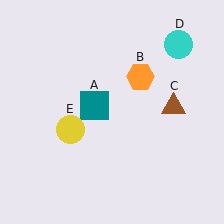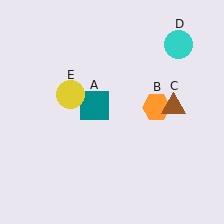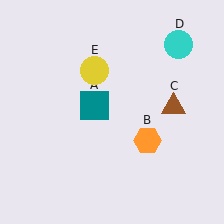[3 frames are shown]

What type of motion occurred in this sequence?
The orange hexagon (object B), yellow circle (object E) rotated clockwise around the center of the scene.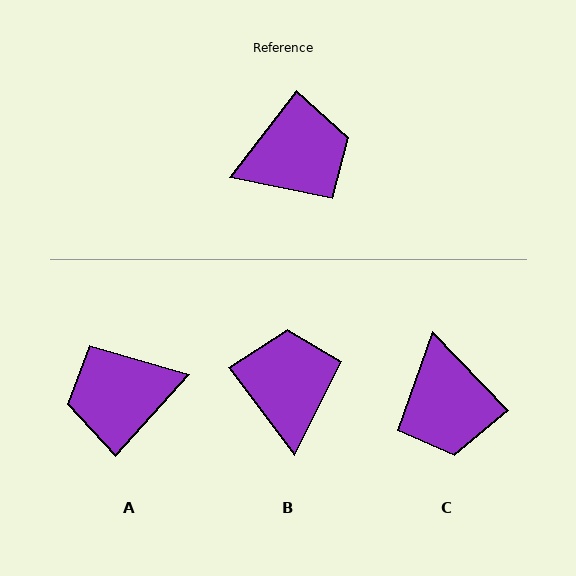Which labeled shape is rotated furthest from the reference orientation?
A, about 175 degrees away.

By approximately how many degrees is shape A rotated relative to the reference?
Approximately 175 degrees counter-clockwise.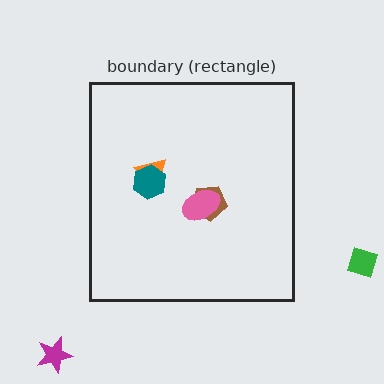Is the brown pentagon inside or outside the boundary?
Inside.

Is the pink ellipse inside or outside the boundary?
Inside.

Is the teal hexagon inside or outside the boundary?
Inside.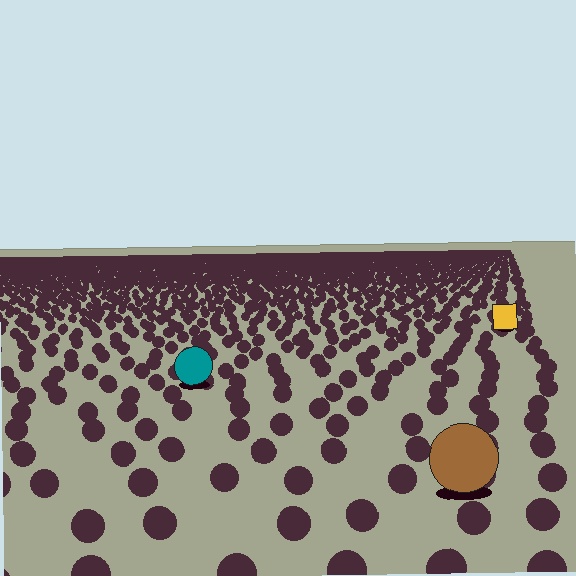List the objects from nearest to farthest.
From nearest to farthest: the brown circle, the teal circle, the yellow square.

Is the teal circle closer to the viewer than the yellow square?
Yes. The teal circle is closer — you can tell from the texture gradient: the ground texture is coarser near it.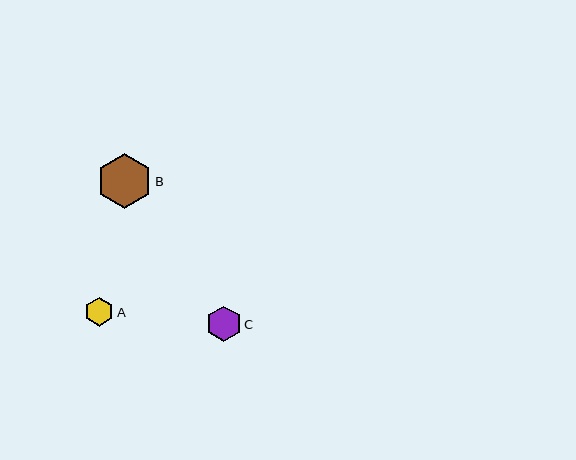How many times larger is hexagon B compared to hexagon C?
Hexagon B is approximately 1.6 times the size of hexagon C.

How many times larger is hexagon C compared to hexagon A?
Hexagon C is approximately 1.2 times the size of hexagon A.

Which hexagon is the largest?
Hexagon B is the largest with a size of approximately 55 pixels.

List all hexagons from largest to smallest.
From largest to smallest: B, C, A.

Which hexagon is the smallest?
Hexagon A is the smallest with a size of approximately 29 pixels.